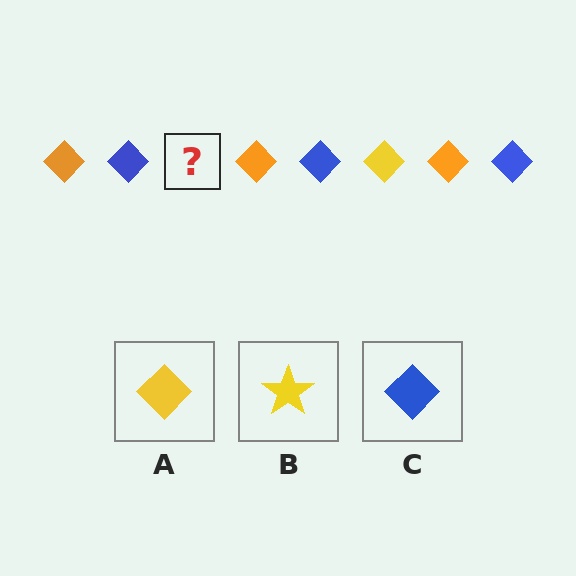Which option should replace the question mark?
Option A.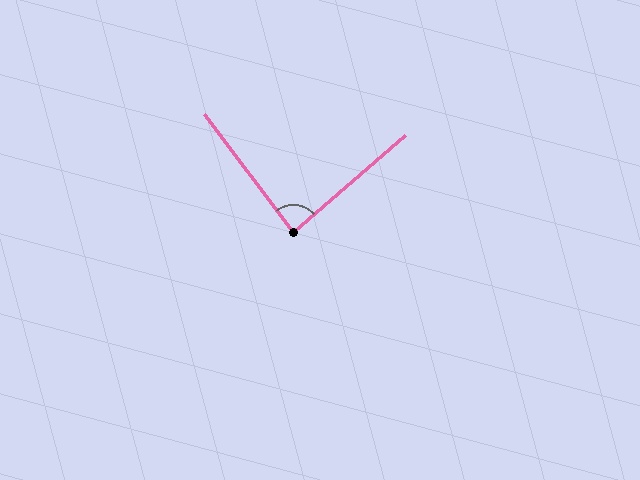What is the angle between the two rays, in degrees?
Approximately 86 degrees.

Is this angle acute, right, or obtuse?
It is approximately a right angle.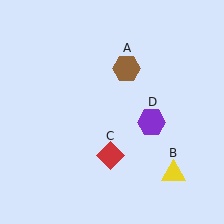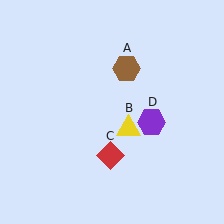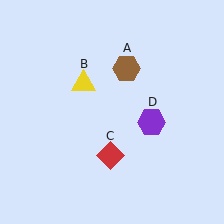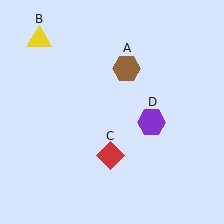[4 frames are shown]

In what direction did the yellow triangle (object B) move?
The yellow triangle (object B) moved up and to the left.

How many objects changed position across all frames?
1 object changed position: yellow triangle (object B).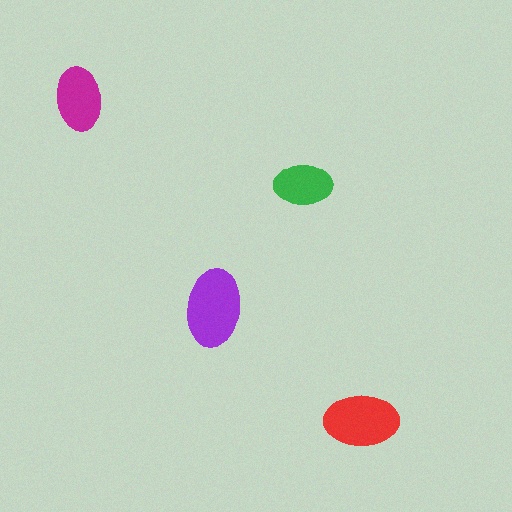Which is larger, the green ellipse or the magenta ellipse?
The magenta one.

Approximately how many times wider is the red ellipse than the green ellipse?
About 1.5 times wider.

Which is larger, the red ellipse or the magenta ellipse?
The red one.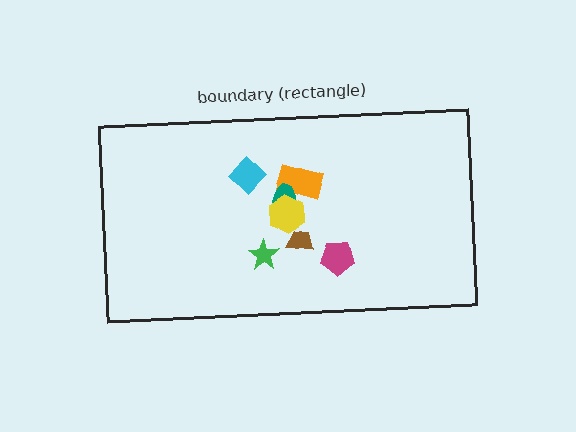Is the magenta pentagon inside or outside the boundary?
Inside.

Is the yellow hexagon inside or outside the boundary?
Inside.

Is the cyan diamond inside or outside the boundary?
Inside.